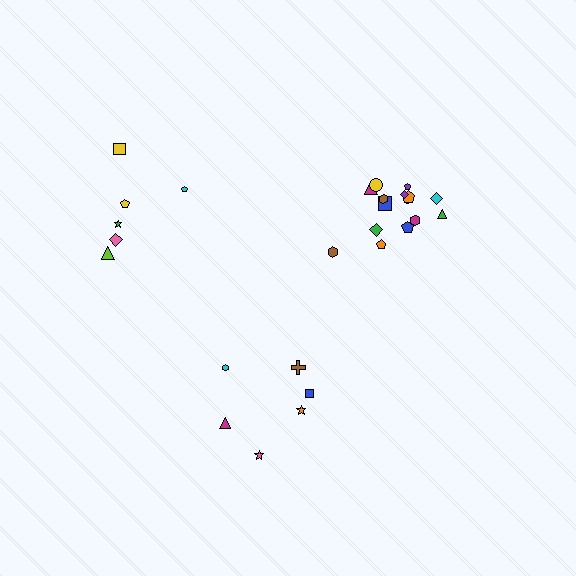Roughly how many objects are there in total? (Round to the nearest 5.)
Roughly 25 objects in total.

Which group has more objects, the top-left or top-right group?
The top-right group.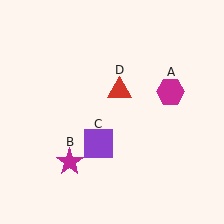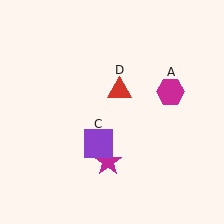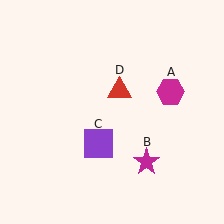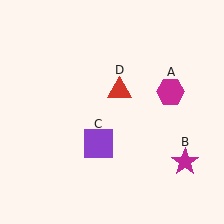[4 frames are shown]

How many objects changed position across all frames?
1 object changed position: magenta star (object B).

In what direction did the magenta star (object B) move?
The magenta star (object B) moved right.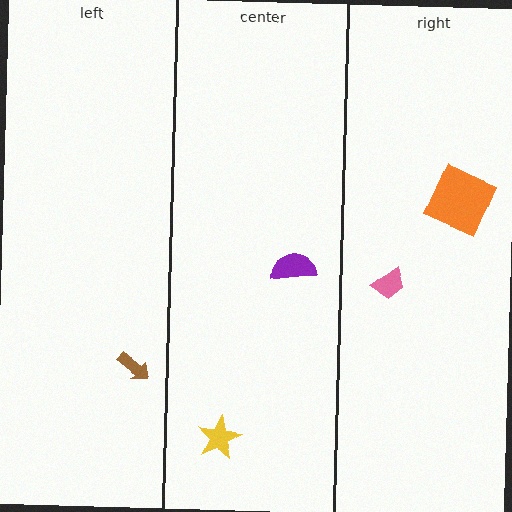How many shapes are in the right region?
2.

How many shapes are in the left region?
1.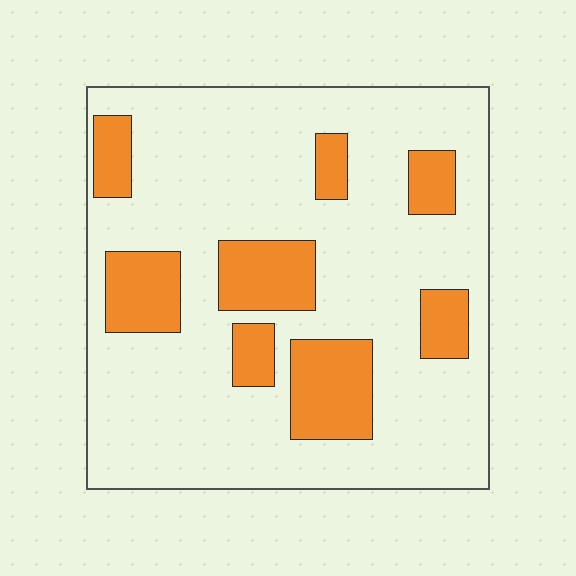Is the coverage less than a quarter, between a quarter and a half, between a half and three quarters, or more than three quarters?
Less than a quarter.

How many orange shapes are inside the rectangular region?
8.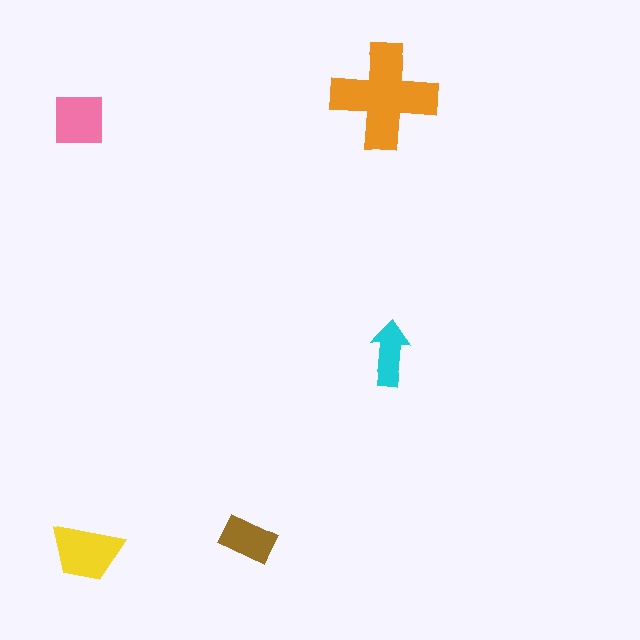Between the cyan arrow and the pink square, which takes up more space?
The pink square.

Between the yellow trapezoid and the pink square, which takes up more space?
The yellow trapezoid.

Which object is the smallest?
The cyan arrow.